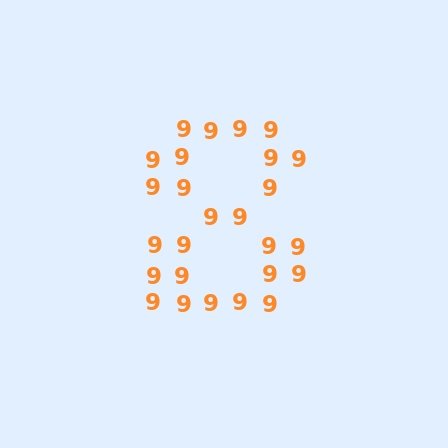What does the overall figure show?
The overall figure shows the digit 8.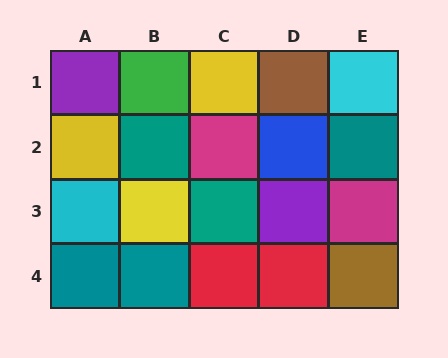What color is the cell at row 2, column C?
Magenta.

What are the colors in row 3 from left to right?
Cyan, yellow, teal, purple, magenta.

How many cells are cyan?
2 cells are cyan.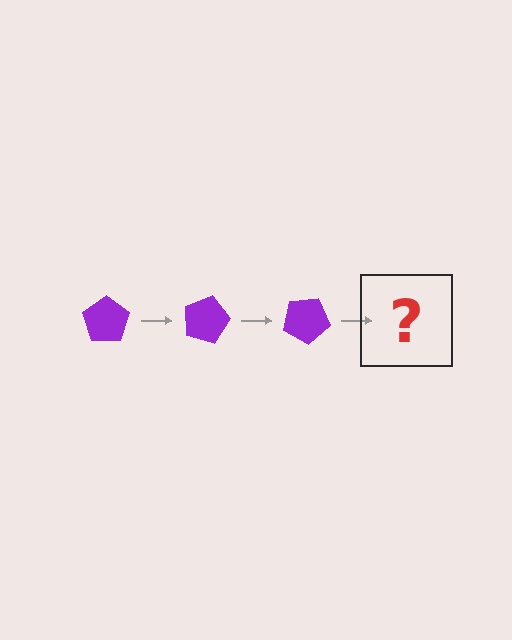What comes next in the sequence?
The next element should be a purple pentagon rotated 45 degrees.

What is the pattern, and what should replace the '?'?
The pattern is that the pentagon rotates 15 degrees each step. The '?' should be a purple pentagon rotated 45 degrees.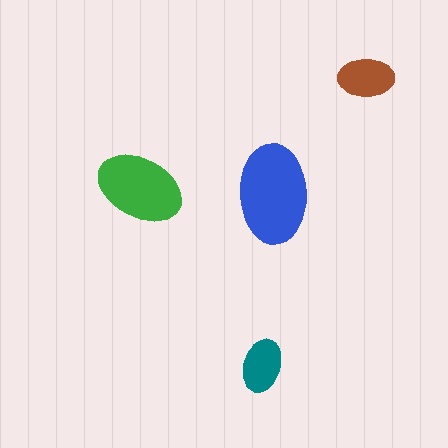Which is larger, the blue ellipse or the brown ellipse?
The blue one.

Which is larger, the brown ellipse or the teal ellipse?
The brown one.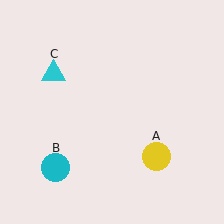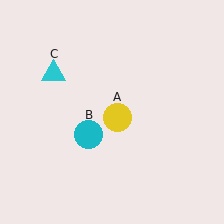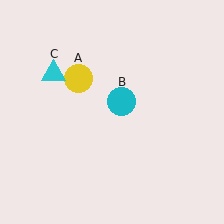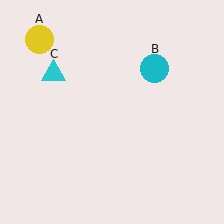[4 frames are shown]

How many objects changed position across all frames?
2 objects changed position: yellow circle (object A), cyan circle (object B).